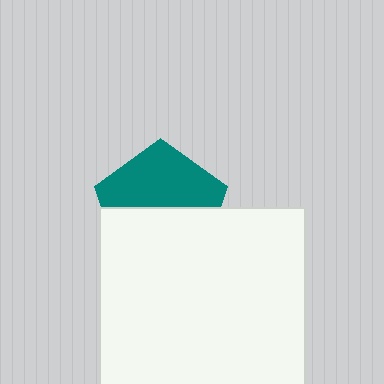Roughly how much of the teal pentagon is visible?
About half of it is visible (roughly 50%).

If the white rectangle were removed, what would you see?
You would see the complete teal pentagon.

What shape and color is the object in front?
The object in front is a white rectangle.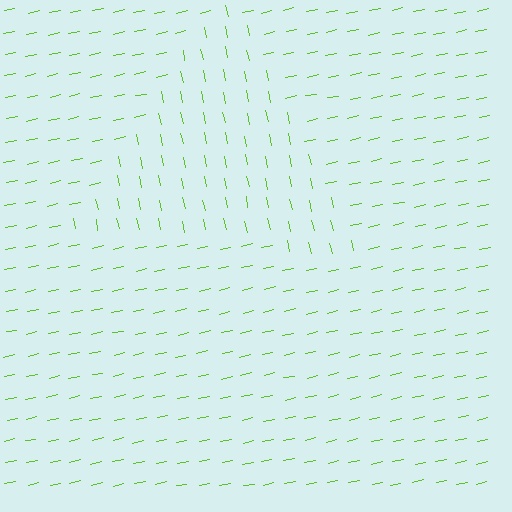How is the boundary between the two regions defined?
The boundary is defined purely by a change in line orientation (approximately 90 degrees difference). All lines are the same color and thickness.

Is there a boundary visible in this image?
Yes, there is a texture boundary formed by a change in line orientation.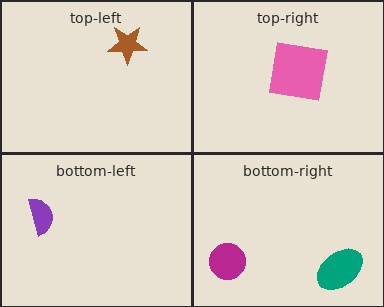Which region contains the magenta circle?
The bottom-right region.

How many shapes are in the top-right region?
1.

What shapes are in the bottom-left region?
The purple semicircle.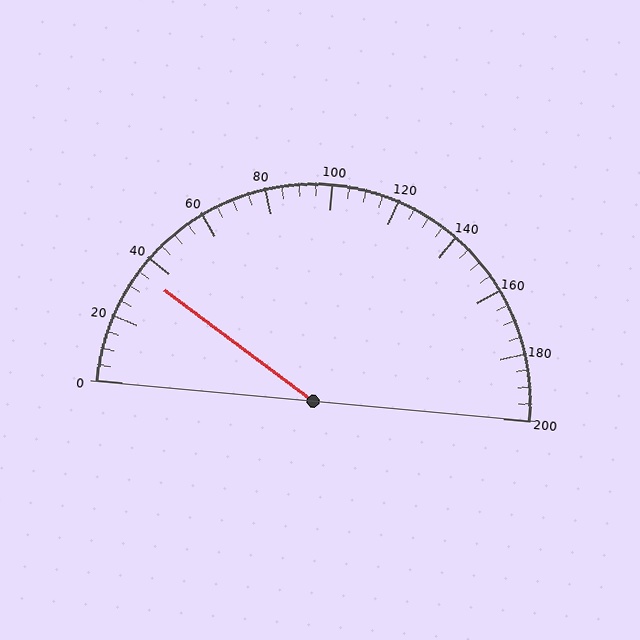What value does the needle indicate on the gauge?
The needle indicates approximately 35.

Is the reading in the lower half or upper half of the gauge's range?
The reading is in the lower half of the range (0 to 200).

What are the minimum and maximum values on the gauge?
The gauge ranges from 0 to 200.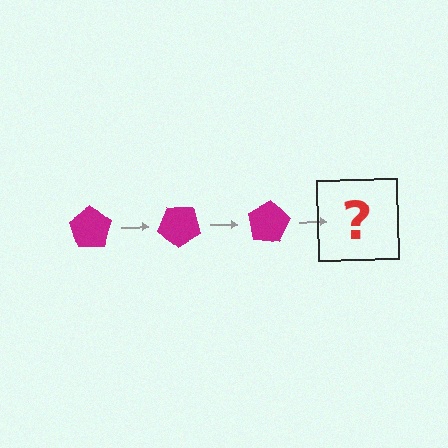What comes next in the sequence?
The next element should be a magenta pentagon rotated 120 degrees.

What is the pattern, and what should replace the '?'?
The pattern is that the pentagon rotates 40 degrees each step. The '?' should be a magenta pentagon rotated 120 degrees.